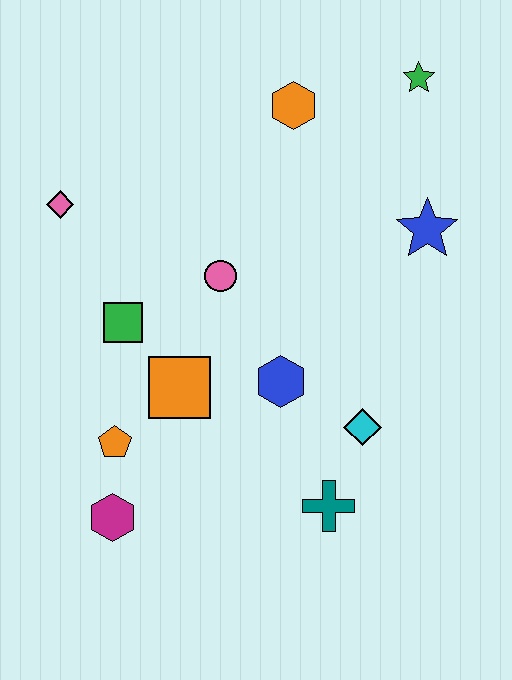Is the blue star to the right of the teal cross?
Yes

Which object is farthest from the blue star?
The magenta hexagon is farthest from the blue star.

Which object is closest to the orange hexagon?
The green star is closest to the orange hexagon.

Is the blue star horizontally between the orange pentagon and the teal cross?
No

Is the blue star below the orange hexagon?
Yes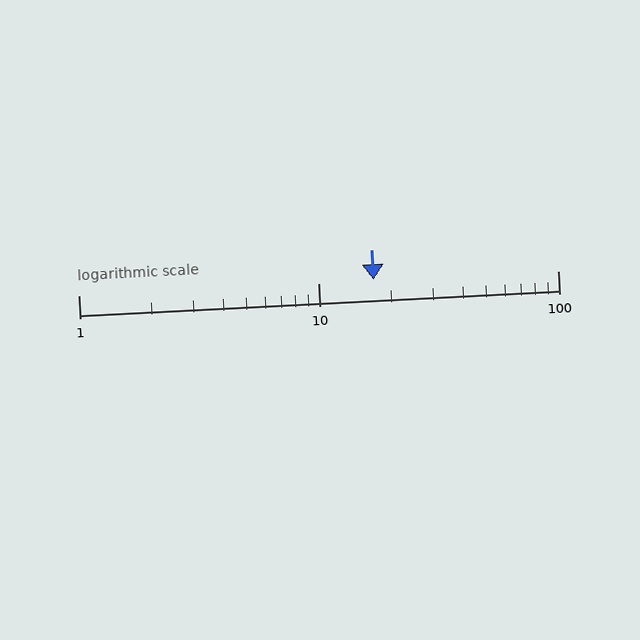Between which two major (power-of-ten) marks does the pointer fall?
The pointer is between 10 and 100.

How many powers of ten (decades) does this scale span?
The scale spans 2 decades, from 1 to 100.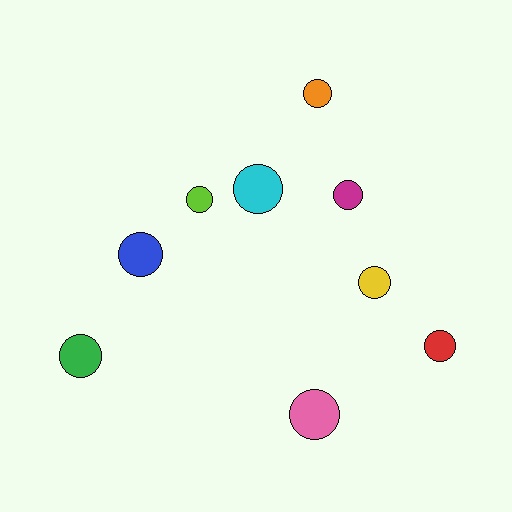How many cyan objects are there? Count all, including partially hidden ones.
There is 1 cyan object.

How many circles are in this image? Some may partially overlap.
There are 9 circles.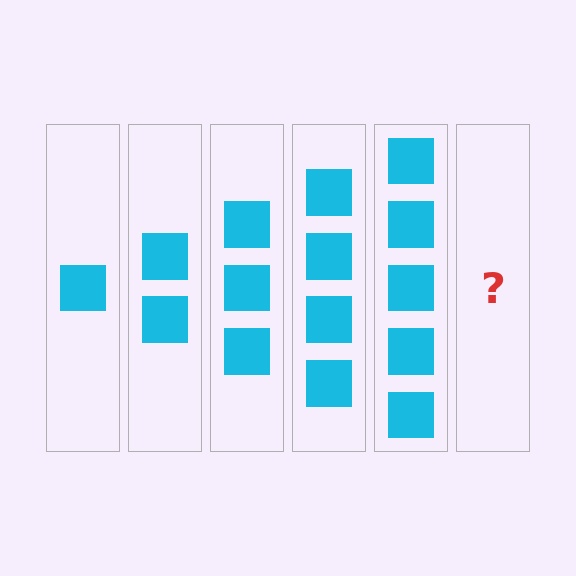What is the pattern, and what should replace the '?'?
The pattern is that each step adds one more square. The '?' should be 6 squares.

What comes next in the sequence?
The next element should be 6 squares.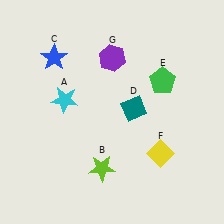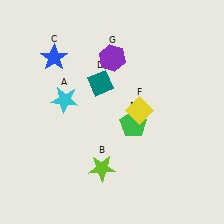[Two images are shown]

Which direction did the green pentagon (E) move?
The green pentagon (E) moved down.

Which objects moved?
The objects that moved are: the teal diamond (D), the green pentagon (E), the yellow diamond (F).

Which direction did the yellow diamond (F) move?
The yellow diamond (F) moved up.